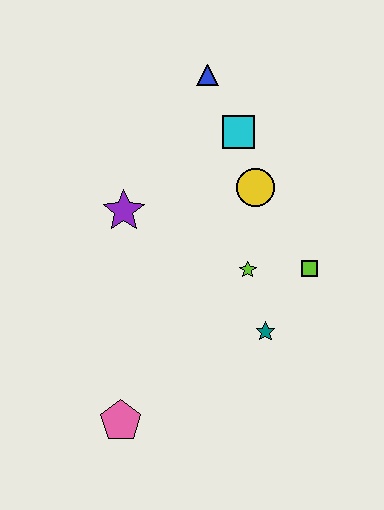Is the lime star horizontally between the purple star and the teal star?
Yes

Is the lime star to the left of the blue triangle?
No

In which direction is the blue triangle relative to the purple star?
The blue triangle is above the purple star.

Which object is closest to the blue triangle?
The cyan square is closest to the blue triangle.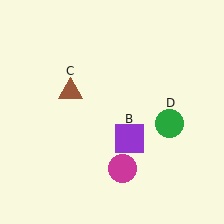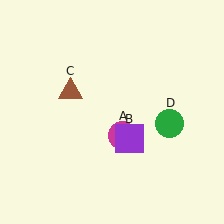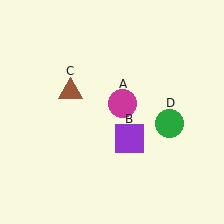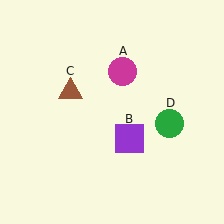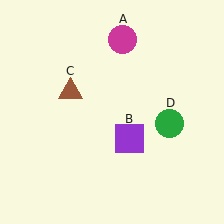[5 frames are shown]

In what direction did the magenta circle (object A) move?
The magenta circle (object A) moved up.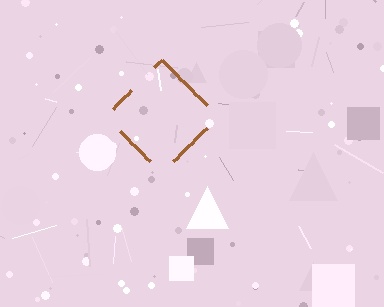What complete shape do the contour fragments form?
The contour fragments form a diamond.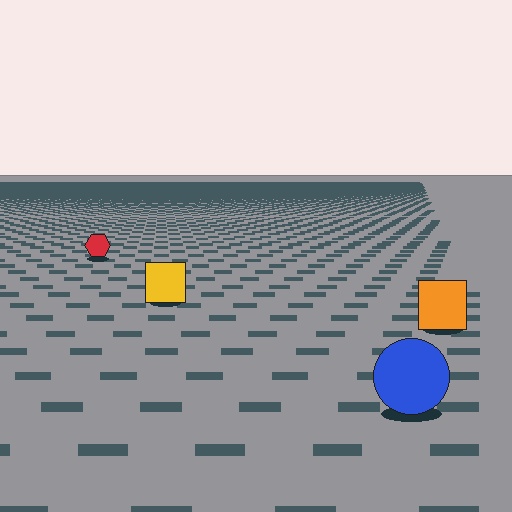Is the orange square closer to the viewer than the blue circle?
No. The blue circle is closer — you can tell from the texture gradient: the ground texture is coarser near it.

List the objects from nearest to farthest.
From nearest to farthest: the blue circle, the orange square, the yellow square, the red hexagon.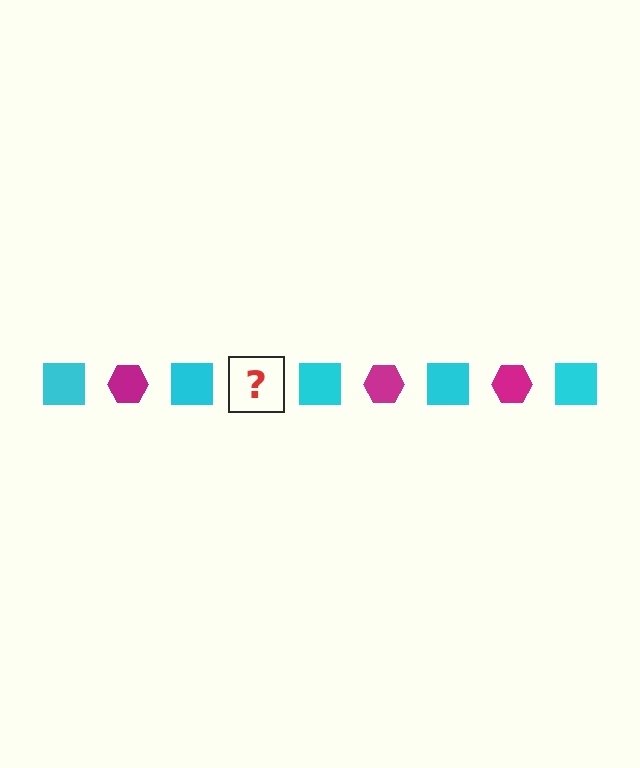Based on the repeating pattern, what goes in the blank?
The blank should be a magenta hexagon.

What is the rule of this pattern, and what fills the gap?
The rule is that the pattern alternates between cyan square and magenta hexagon. The gap should be filled with a magenta hexagon.